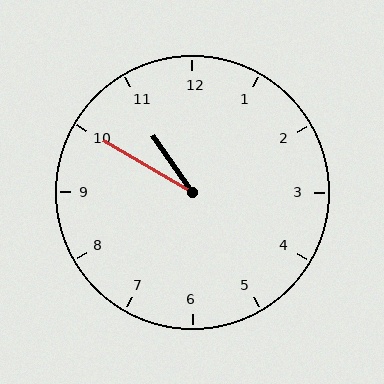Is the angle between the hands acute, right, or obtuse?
It is acute.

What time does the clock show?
10:50.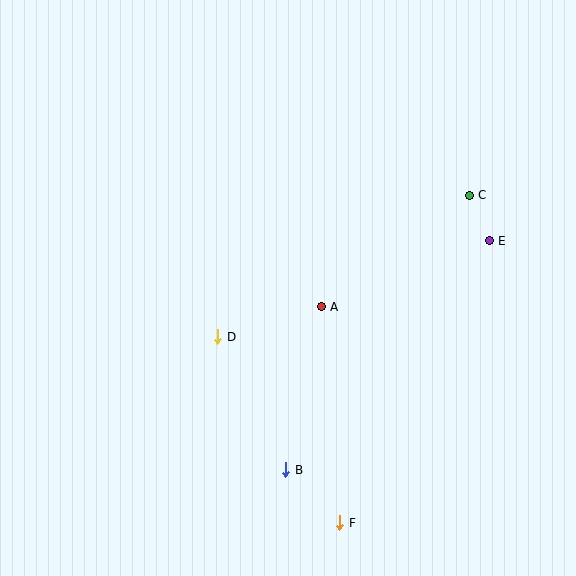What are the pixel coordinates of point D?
Point D is at (218, 337).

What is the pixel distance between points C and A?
The distance between C and A is 186 pixels.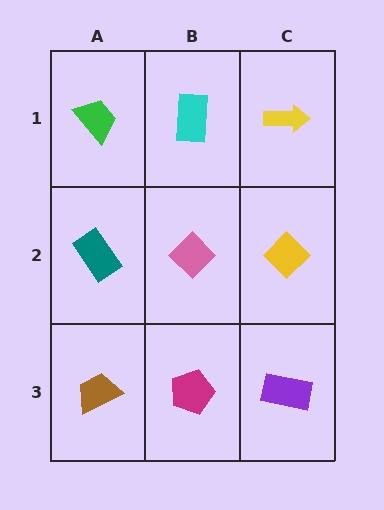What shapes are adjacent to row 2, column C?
A yellow arrow (row 1, column C), a purple rectangle (row 3, column C), a pink diamond (row 2, column B).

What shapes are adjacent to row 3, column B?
A pink diamond (row 2, column B), a brown trapezoid (row 3, column A), a purple rectangle (row 3, column C).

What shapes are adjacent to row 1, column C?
A yellow diamond (row 2, column C), a cyan rectangle (row 1, column B).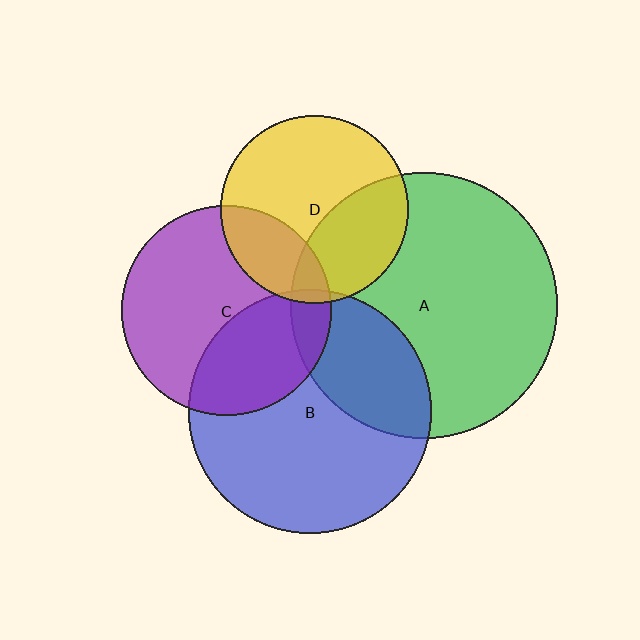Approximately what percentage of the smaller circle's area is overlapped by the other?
Approximately 35%.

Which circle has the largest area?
Circle A (green).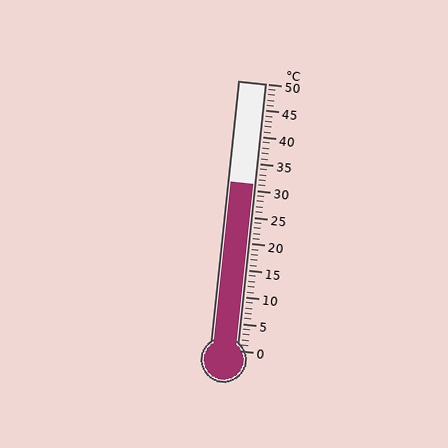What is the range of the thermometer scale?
The thermometer scale ranges from 0°C to 50°C.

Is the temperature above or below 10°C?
The temperature is above 10°C.